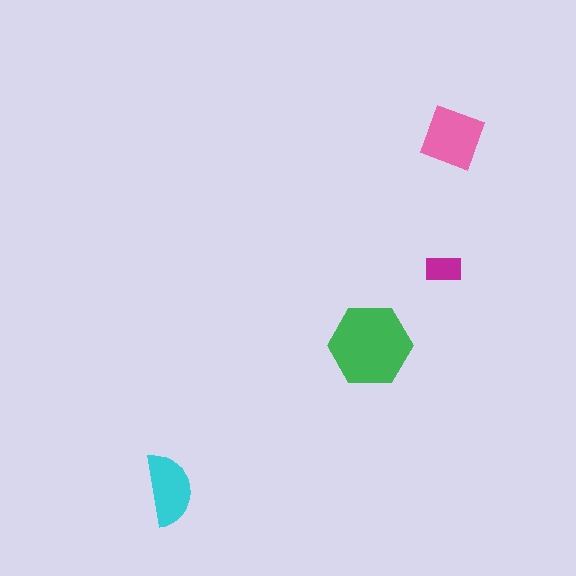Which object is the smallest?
The magenta rectangle.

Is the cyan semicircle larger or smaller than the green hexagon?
Smaller.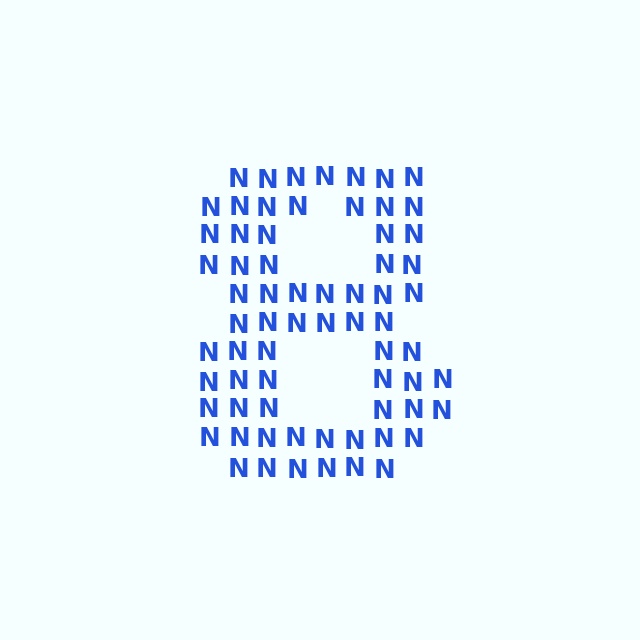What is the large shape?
The large shape is the digit 8.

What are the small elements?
The small elements are letter N's.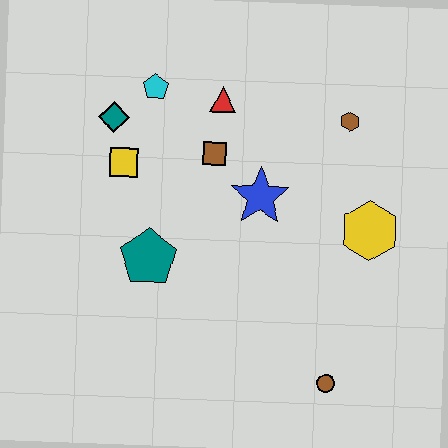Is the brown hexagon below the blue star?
No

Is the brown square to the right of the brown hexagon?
No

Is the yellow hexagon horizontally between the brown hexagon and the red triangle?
No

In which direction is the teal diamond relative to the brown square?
The teal diamond is to the left of the brown square.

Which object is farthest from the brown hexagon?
The brown circle is farthest from the brown hexagon.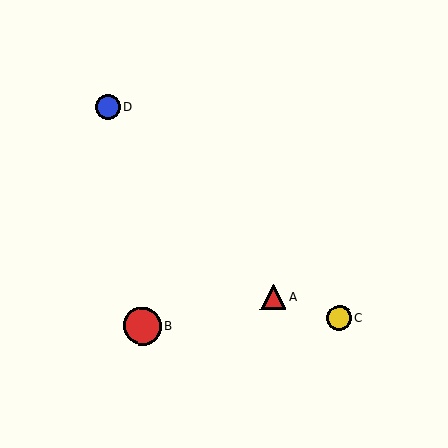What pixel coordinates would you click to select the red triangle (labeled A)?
Click at (273, 297) to select the red triangle A.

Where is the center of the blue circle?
The center of the blue circle is at (108, 107).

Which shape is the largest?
The red circle (labeled B) is the largest.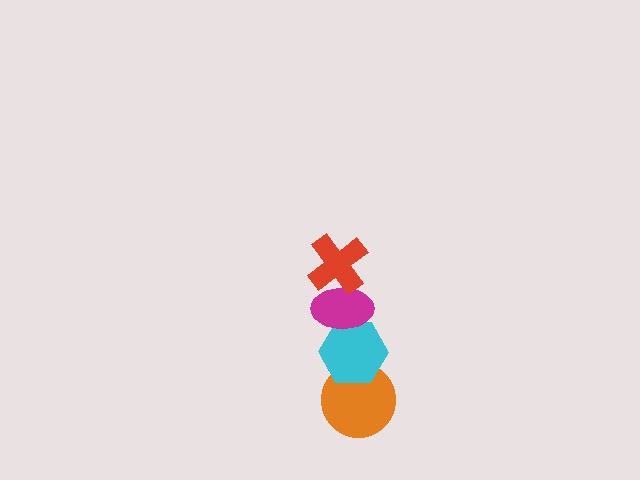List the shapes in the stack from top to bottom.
From top to bottom: the red cross, the magenta ellipse, the cyan hexagon, the orange circle.